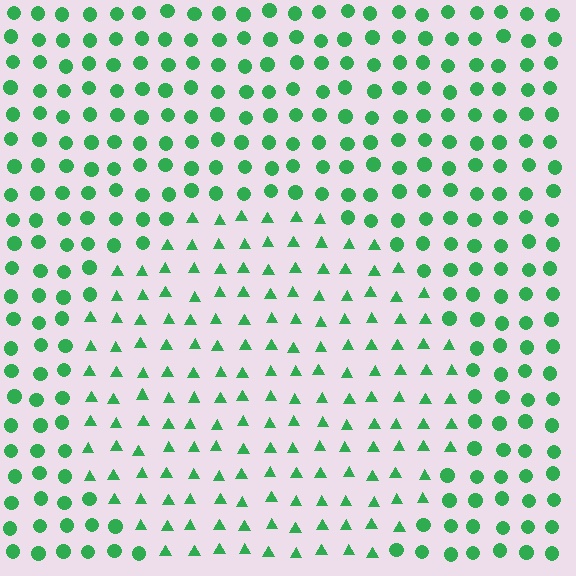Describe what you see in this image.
The image is filled with small green elements arranged in a uniform grid. A circle-shaped region contains triangles, while the surrounding area contains circles. The boundary is defined purely by the change in element shape.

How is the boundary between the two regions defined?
The boundary is defined by a change in element shape: triangles inside vs. circles outside. All elements share the same color and spacing.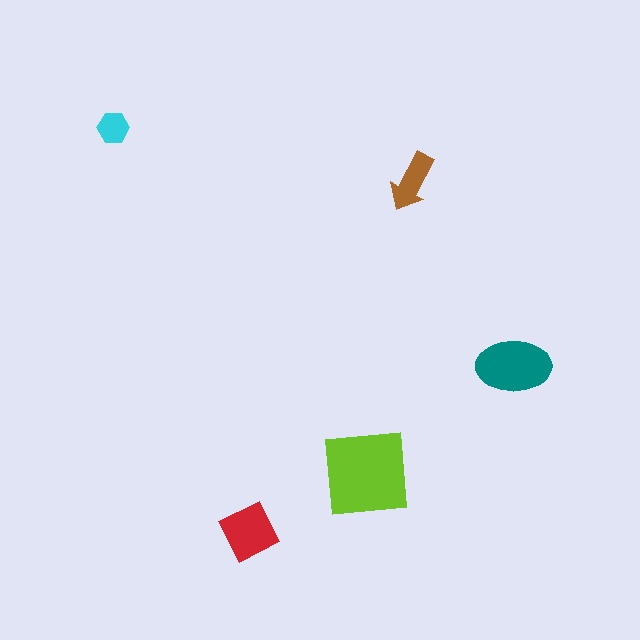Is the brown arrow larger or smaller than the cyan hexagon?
Larger.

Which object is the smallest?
The cyan hexagon.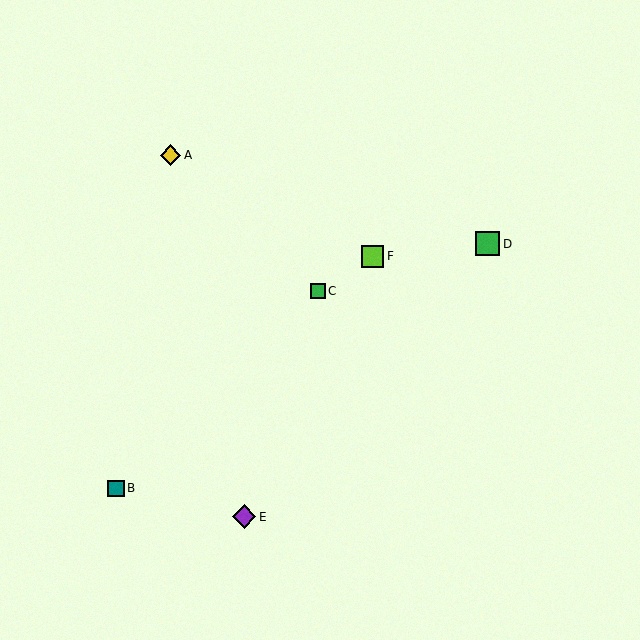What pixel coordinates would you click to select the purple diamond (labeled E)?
Click at (244, 517) to select the purple diamond E.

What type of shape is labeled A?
Shape A is a yellow diamond.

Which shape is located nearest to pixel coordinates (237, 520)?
The purple diamond (labeled E) at (244, 517) is nearest to that location.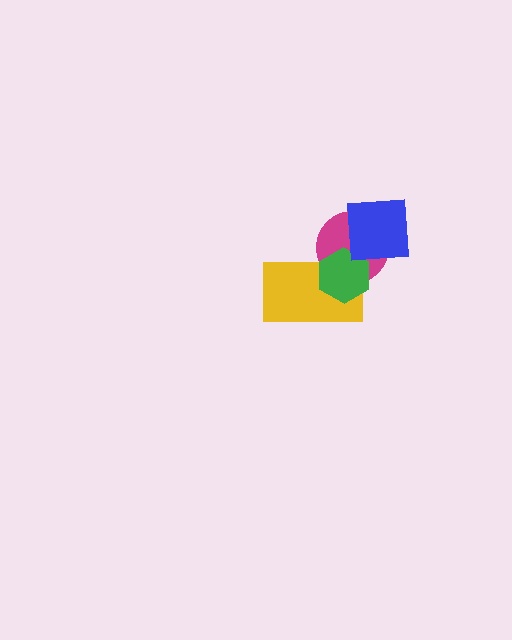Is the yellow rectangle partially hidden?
Yes, it is partially covered by another shape.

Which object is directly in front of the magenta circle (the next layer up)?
The yellow rectangle is directly in front of the magenta circle.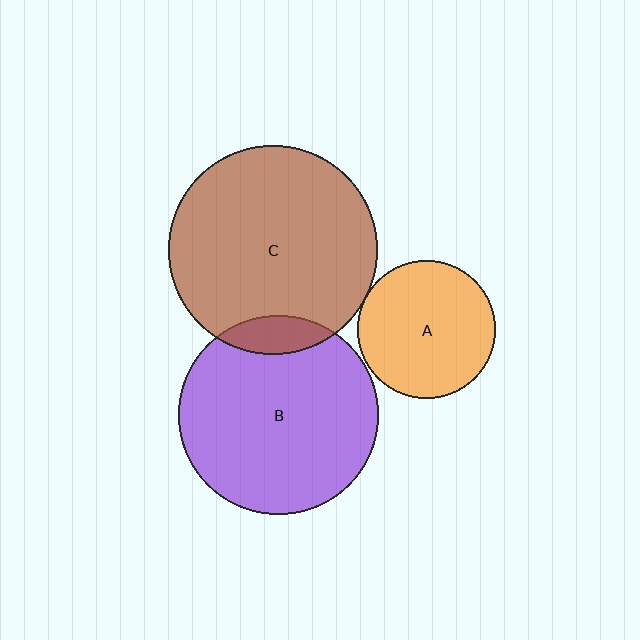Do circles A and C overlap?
Yes.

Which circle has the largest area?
Circle C (brown).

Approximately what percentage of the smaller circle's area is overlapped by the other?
Approximately 5%.